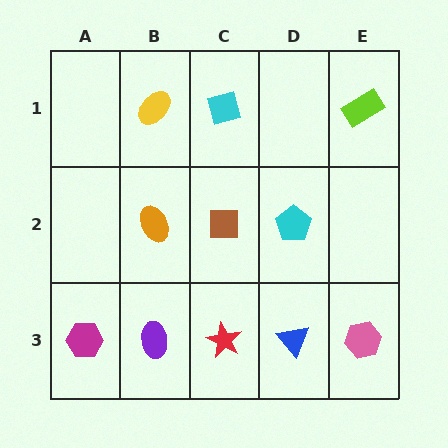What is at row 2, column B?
An orange ellipse.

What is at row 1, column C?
A cyan diamond.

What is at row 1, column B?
A yellow ellipse.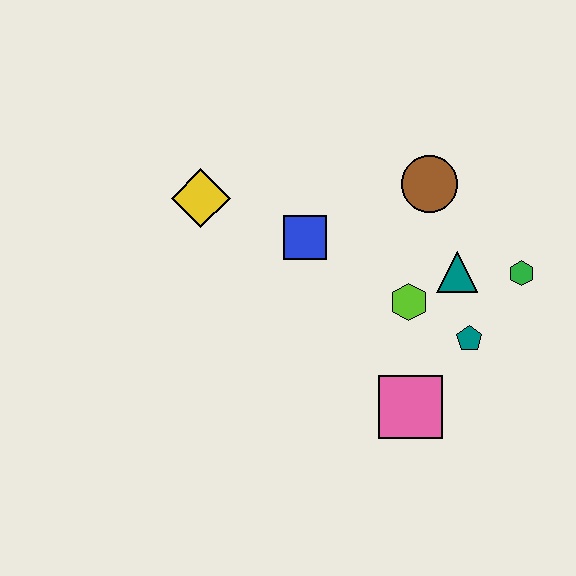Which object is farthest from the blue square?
The green hexagon is farthest from the blue square.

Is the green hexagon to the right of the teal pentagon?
Yes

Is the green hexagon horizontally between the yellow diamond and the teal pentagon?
No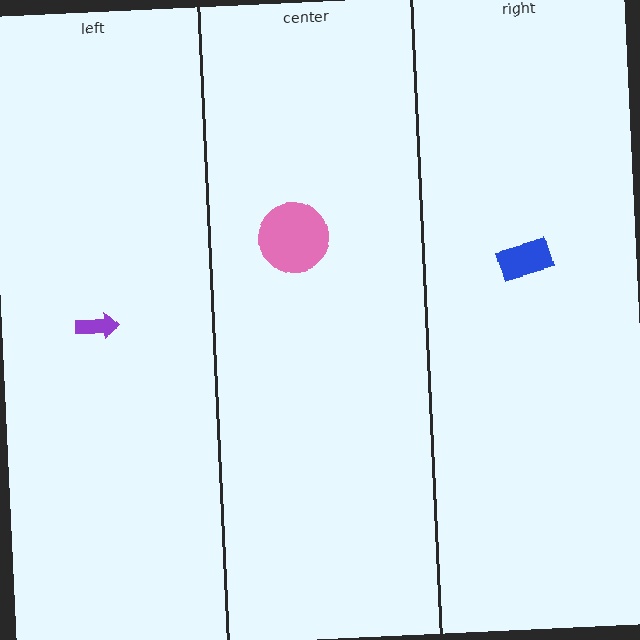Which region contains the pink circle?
The center region.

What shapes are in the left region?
The purple arrow.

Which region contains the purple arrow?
The left region.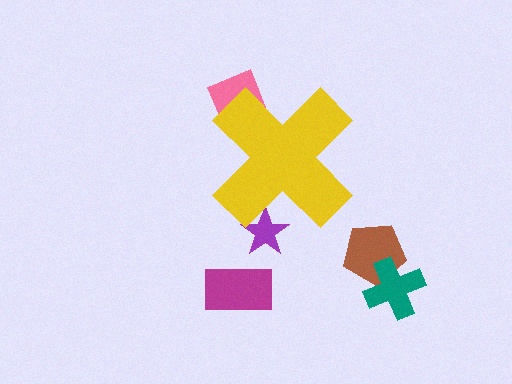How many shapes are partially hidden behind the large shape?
2 shapes are partially hidden.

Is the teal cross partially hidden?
No, the teal cross is fully visible.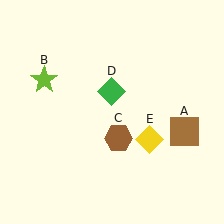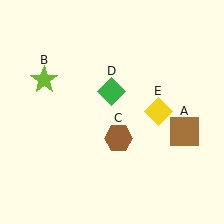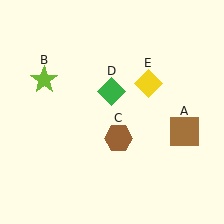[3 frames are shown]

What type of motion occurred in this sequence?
The yellow diamond (object E) rotated counterclockwise around the center of the scene.